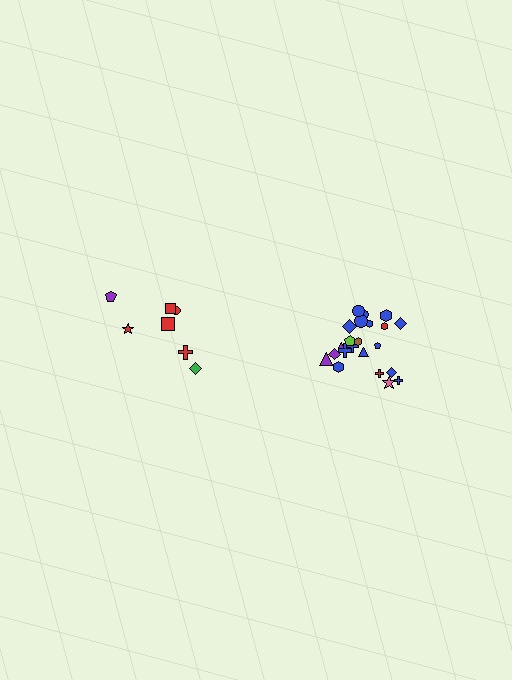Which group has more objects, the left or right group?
The right group.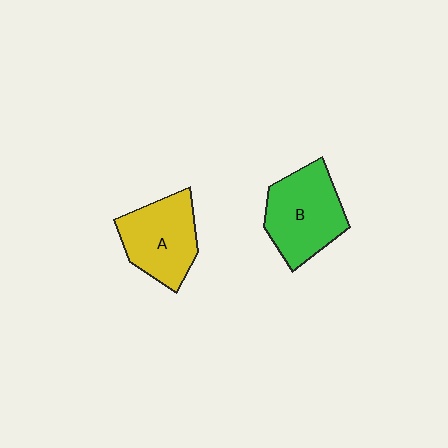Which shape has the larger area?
Shape B (green).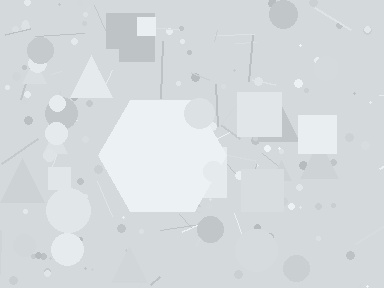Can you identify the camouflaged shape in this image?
The camouflaged shape is a hexagon.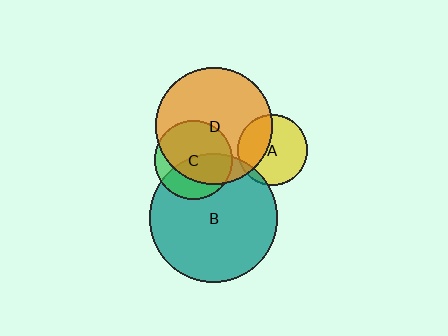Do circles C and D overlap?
Yes.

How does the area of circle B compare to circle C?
Approximately 2.7 times.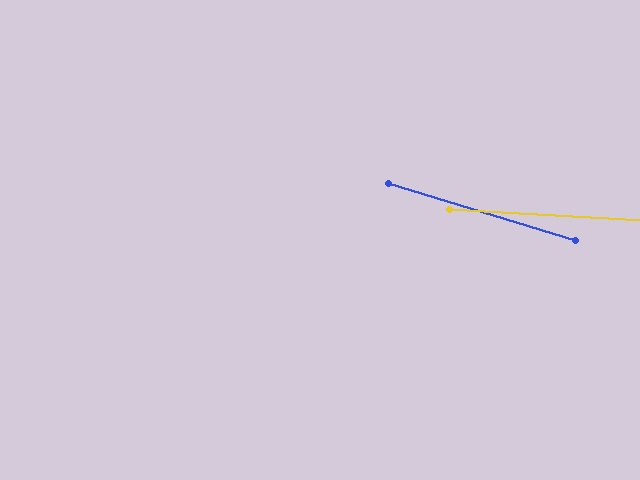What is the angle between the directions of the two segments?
Approximately 14 degrees.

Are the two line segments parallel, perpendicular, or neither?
Neither parallel nor perpendicular — they differ by about 14°.